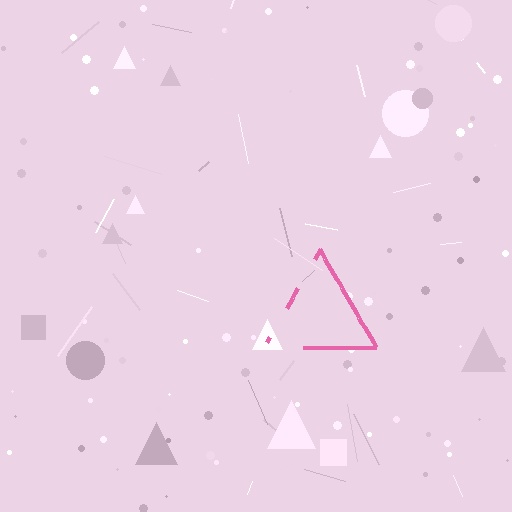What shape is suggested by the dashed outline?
The dashed outline suggests a triangle.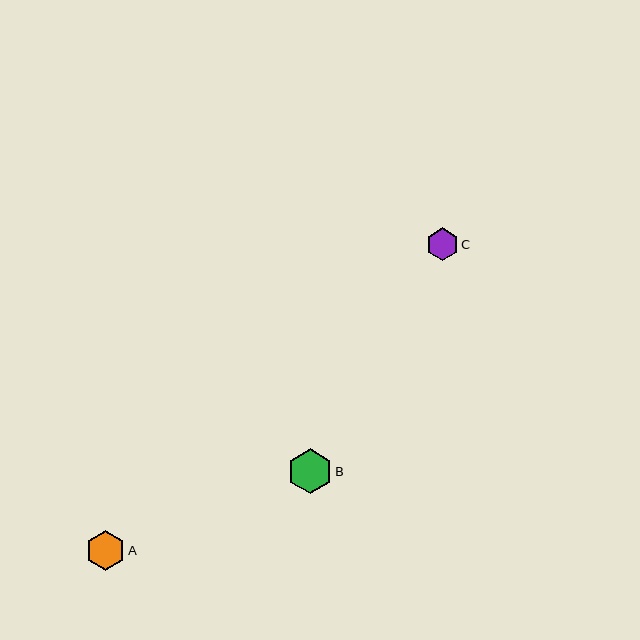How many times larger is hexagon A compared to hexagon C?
Hexagon A is approximately 1.2 times the size of hexagon C.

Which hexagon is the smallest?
Hexagon C is the smallest with a size of approximately 32 pixels.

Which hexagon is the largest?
Hexagon B is the largest with a size of approximately 45 pixels.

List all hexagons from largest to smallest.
From largest to smallest: B, A, C.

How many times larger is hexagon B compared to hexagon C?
Hexagon B is approximately 1.4 times the size of hexagon C.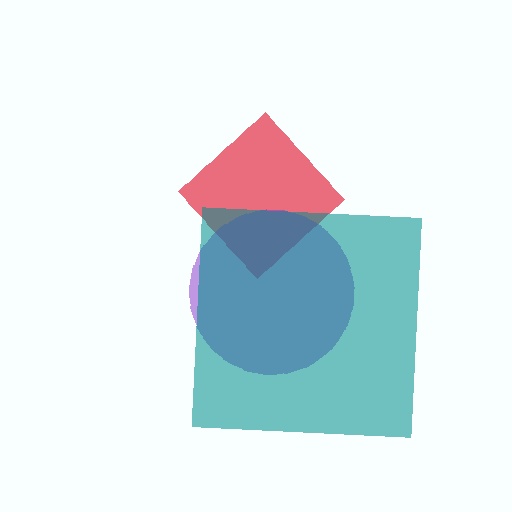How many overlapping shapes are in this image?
There are 3 overlapping shapes in the image.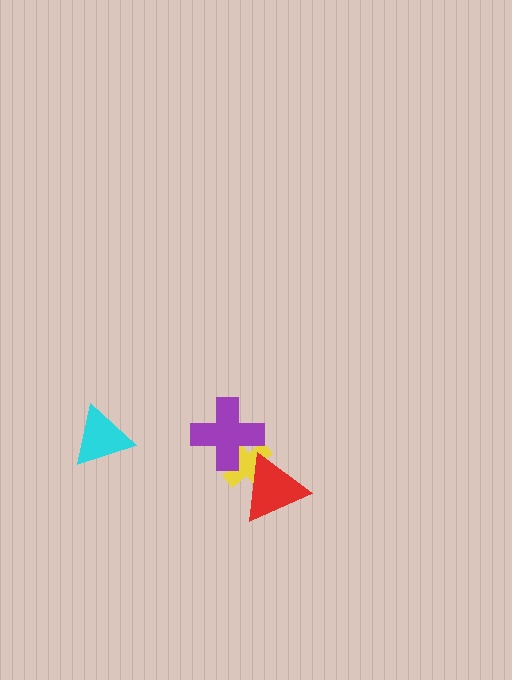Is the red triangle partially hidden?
No, no other shape covers it.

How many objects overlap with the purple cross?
1 object overlaps with the purple cross.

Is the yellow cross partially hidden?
Yes, it is partially covered by another shape.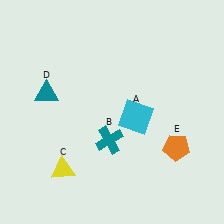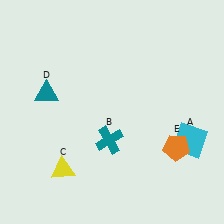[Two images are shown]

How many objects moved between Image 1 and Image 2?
1 object moved between the two images.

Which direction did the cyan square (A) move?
The cyan square (A) moved right.